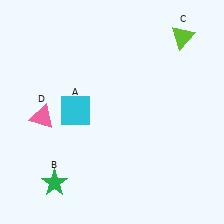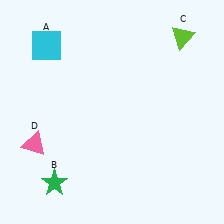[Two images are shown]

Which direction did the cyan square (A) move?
The cyan square (A) moved up.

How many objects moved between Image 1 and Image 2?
2 objects moved between the two images.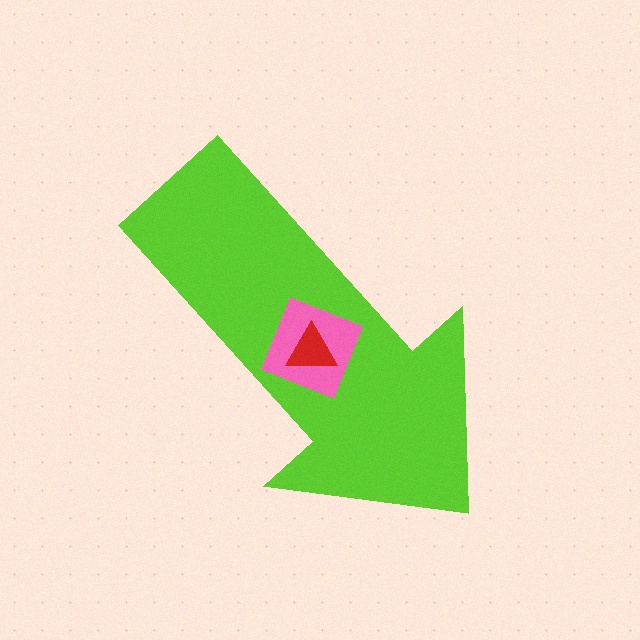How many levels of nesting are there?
3.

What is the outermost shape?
The lime arrow.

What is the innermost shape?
The red triangle.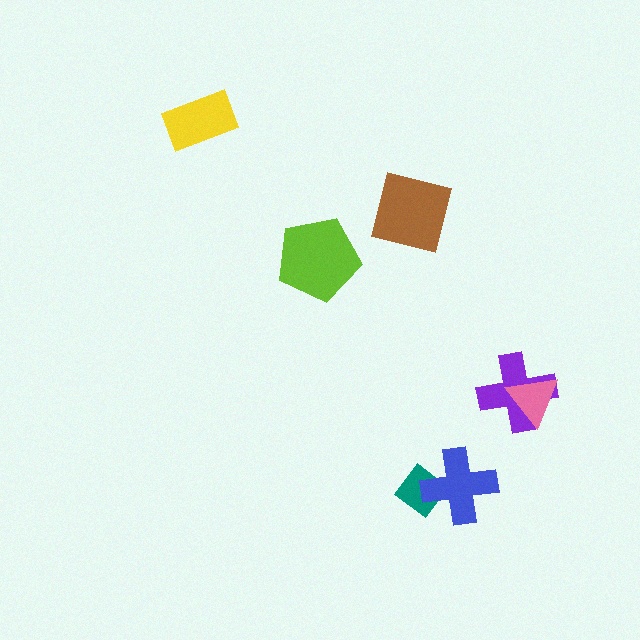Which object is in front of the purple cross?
The pink triangle is in front of the purple cross.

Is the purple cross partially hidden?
Yes, it is partially covered by another shape.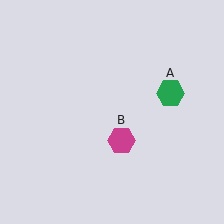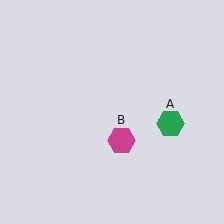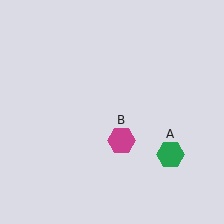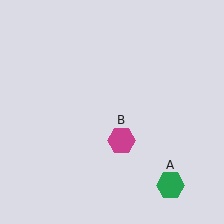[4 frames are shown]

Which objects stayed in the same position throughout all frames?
Magenta hexagon (object B) remained stationary.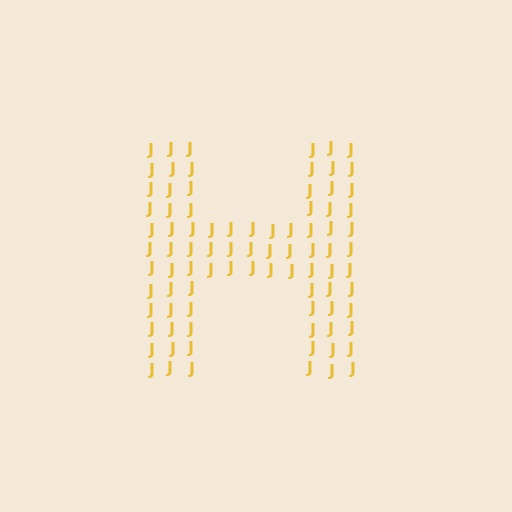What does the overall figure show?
The overall figure shows the letter H.